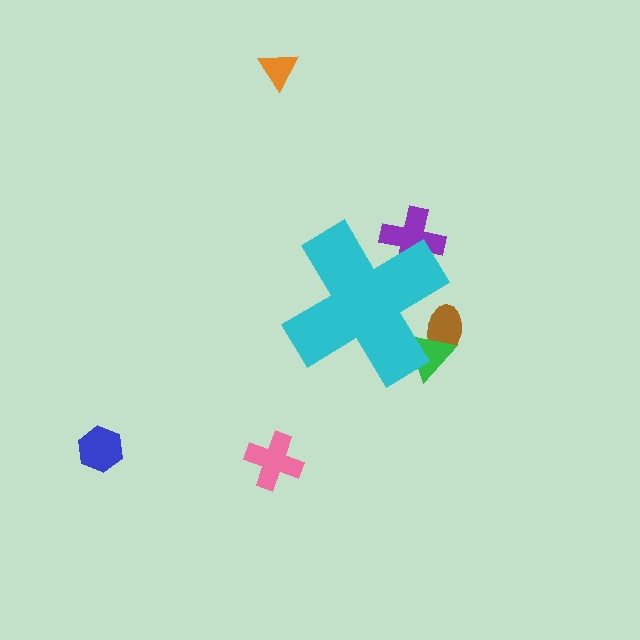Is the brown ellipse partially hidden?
Yes, the brown ellipse is partially hidden behind the cyan cross.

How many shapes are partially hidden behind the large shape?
3 shapes are partially hidden.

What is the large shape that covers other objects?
A cyan cross.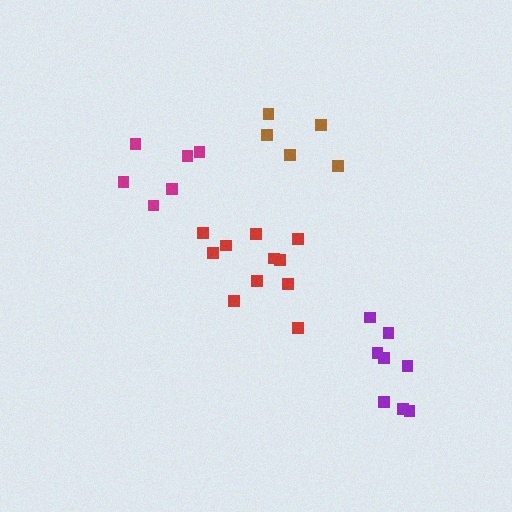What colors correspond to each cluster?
The clusters are colored: brown, red, magenta, purple.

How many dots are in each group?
Group 1: 5 dots, Group 2: 11 dots, Group 3: 6 dots, Group 4: 8 dots (30 total).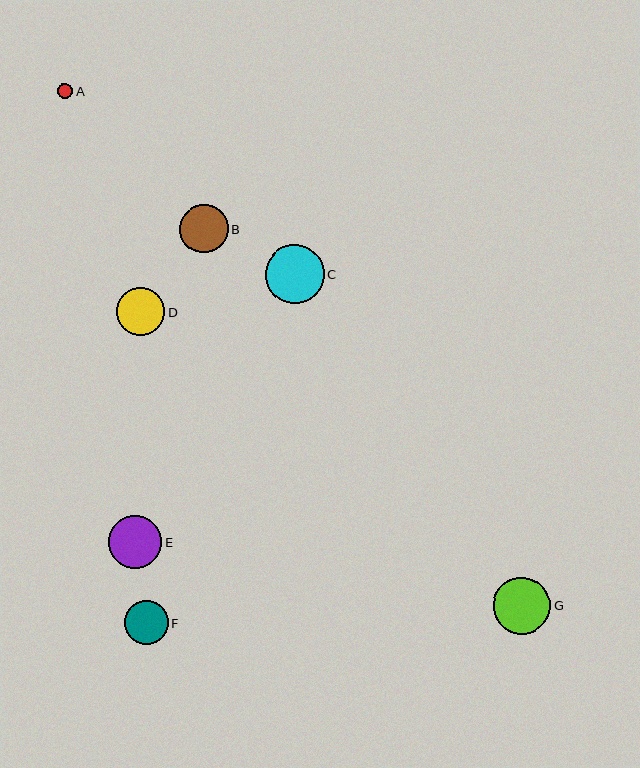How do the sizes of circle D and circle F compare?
Circle D and circle F are approximately the same size.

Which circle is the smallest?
Circle A is the smallest with a size of approximately 15 pixels.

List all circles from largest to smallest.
From largest to smallest: C, G, E, B, D, F, A.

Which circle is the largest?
Circle C is the largest with a size of approximately 59 pixels.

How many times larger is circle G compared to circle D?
Circle G is approximately 1.2 times the size of circle D.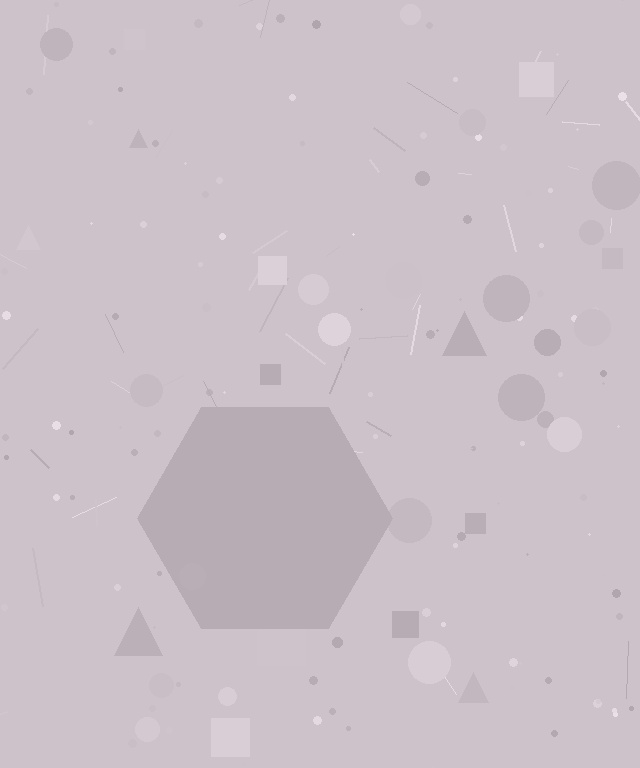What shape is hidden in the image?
A hexagon is hidden in the image.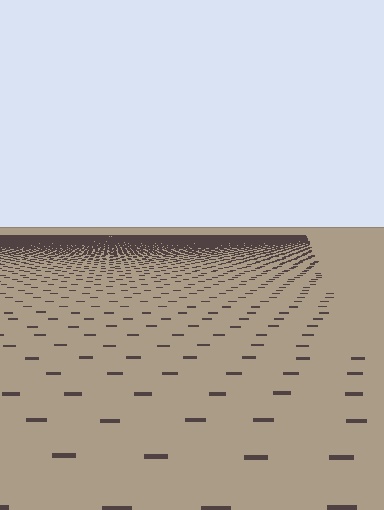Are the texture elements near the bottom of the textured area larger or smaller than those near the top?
Larger. Near the bottom, elements are closer to the viewer and appear at a bigger on-screen size.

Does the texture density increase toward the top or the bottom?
Density increases toward the top.